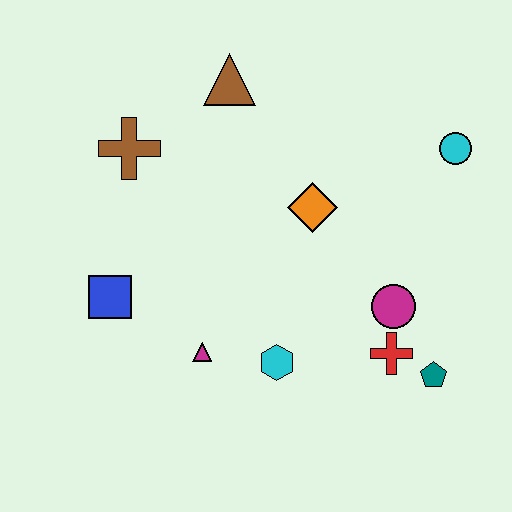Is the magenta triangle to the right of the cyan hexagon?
No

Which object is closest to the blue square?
The magenta triangle is closest to the blue square.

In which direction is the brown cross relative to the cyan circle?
The brown cross is to the left of the cyan circle.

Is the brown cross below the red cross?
No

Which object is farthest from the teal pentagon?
The brown cross is farthest from the teal pentagon.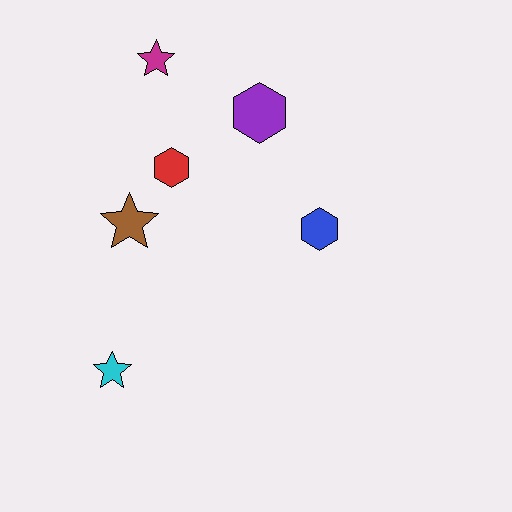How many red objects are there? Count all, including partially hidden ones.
There is 1 red object.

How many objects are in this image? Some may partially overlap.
There are 6 objects.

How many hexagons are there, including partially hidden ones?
There are 3 hexagons.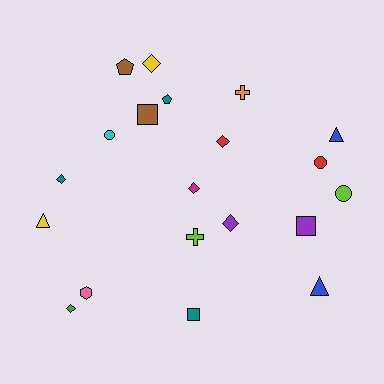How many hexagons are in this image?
There is 1 hexagon.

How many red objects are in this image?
There are 2 red objects.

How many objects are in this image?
There are 20 objects.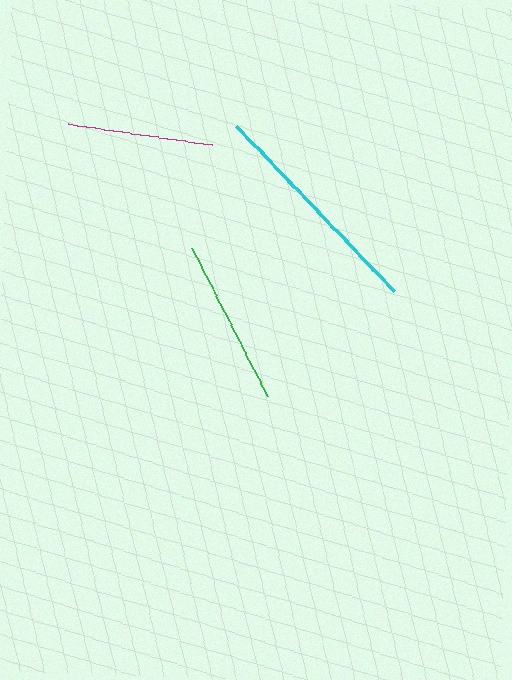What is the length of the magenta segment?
The magenta segment is approximately 145 pixels long.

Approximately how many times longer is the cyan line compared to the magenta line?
The cyan line is approximately 1.6 times the length of the magenta line.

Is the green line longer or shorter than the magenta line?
The green line is longer than the magenta line.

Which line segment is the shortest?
The magenta line is the shortest at approximately 145 pixels.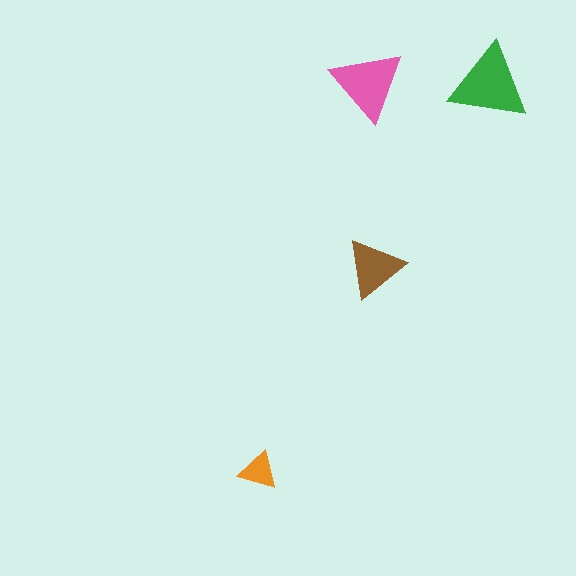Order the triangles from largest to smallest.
the green one, the pink one, the brown one, the orange one.